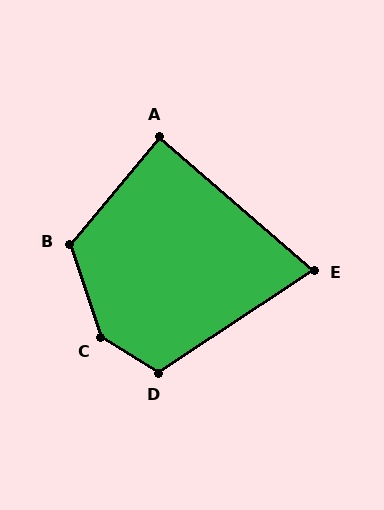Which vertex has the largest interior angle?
C, at approximately 140 degrees.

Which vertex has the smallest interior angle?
E, at approximately 74 degrees.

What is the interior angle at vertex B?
Approximately 122 degrees (obtuse).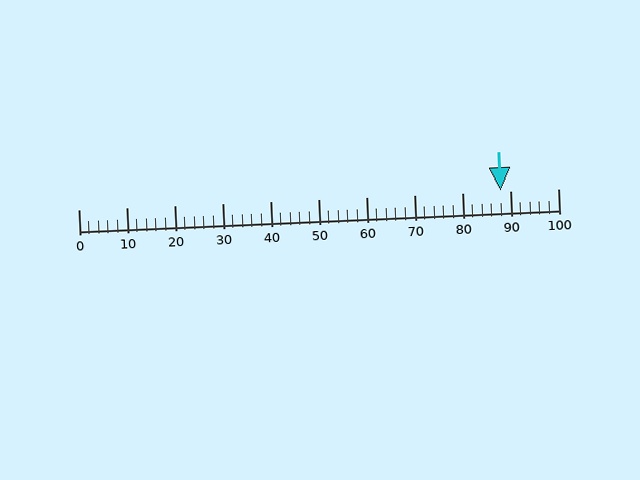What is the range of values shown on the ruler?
The ruler shows values from 0 to 100.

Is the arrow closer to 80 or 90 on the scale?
The arrow is closer to 90.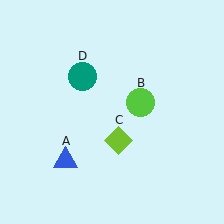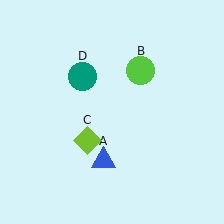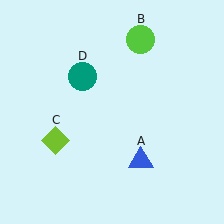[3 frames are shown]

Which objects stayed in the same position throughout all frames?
Teal circle (object D) remained stationary.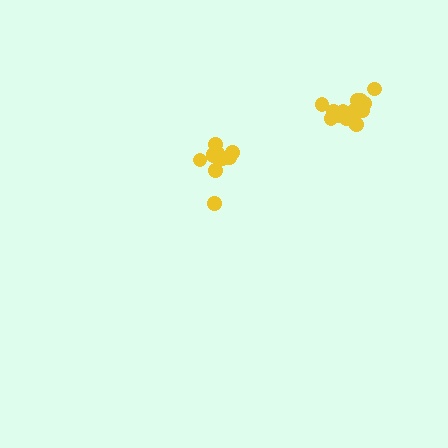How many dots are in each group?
Group 1: 10 dots, Group 2: 15 dots (25 total).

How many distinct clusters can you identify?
There are 2 distinct clusters.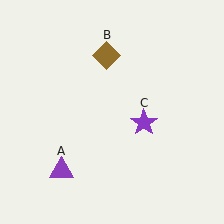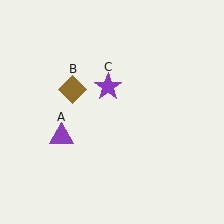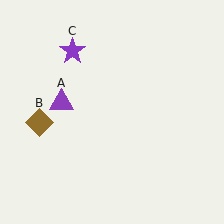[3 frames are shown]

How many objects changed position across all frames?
3 objects changed position: purple triangle (object A), brown diamond (object B), purple star (object C).